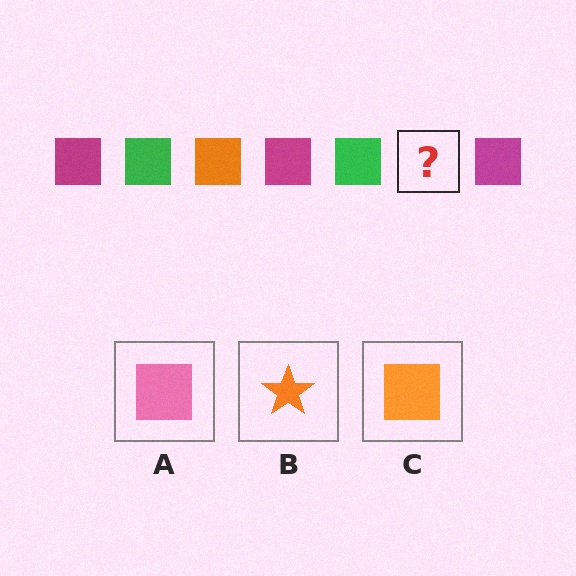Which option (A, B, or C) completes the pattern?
C.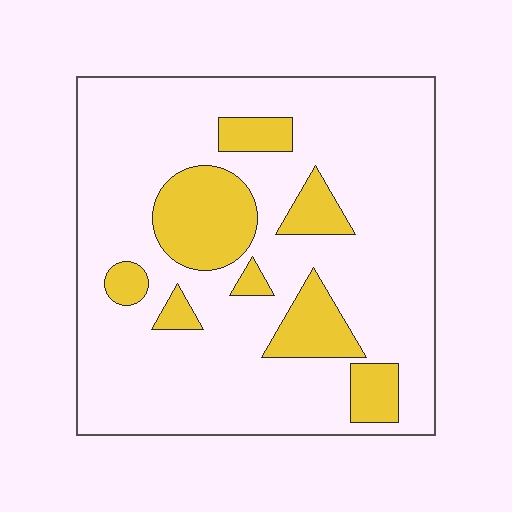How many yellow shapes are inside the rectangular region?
8.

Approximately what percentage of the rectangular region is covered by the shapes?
Approximately 20%.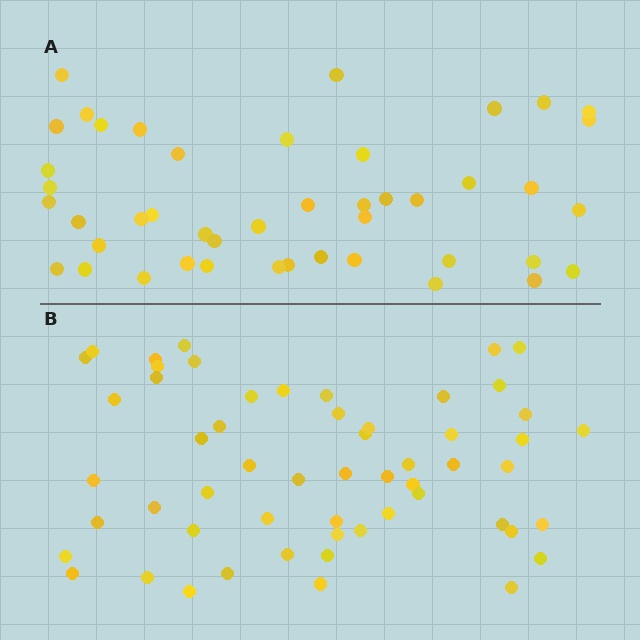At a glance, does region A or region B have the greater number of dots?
Region B (the bottom region) has more dots.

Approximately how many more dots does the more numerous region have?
Region B has roughly 12 or so more dots than region A.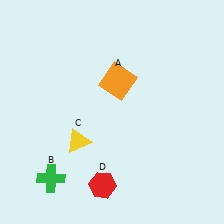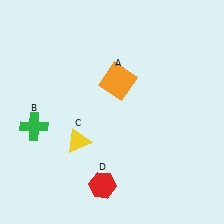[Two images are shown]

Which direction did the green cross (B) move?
The green cross (B) moved up.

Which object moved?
The green cross (B) moved up.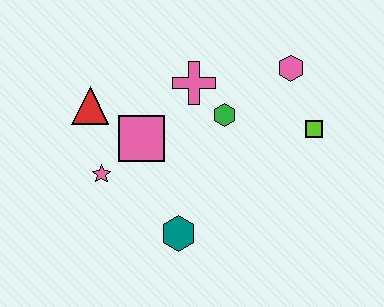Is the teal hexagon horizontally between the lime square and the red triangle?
Yes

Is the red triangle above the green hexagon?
Yes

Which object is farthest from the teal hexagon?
The pink hexagon is farthest from the teal hexagon.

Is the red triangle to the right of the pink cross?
No